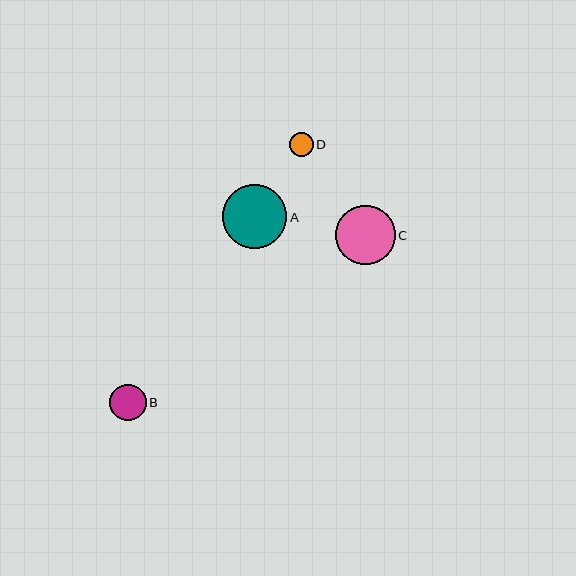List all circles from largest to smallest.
From largest to smallest: A, C, B, D.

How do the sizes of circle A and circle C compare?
Circle A and circle C are approximately the same size.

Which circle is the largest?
Circle A is the largest with a size of approximately 64 pixels.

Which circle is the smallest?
Circle D is the smallest with a size of approximately 24 pixels.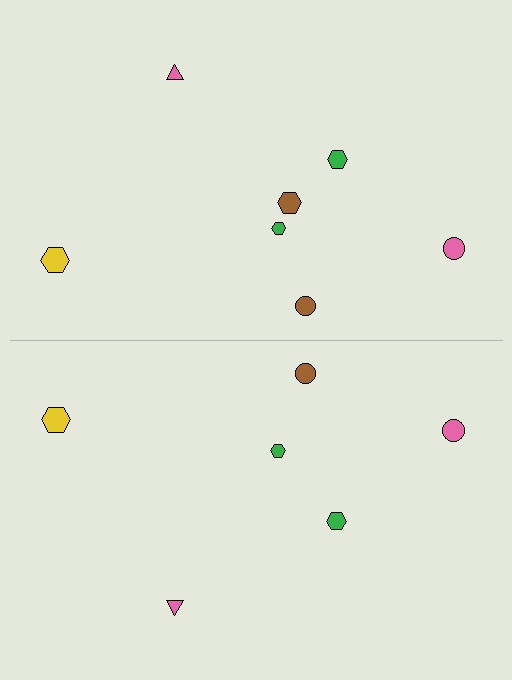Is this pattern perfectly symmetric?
No, the pattern is not perfectly symmetric. A brown hexagon is missing from the bottom side.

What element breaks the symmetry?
A brown hexagon is missing from the bottom side.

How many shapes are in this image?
There are 13 shapes in this image.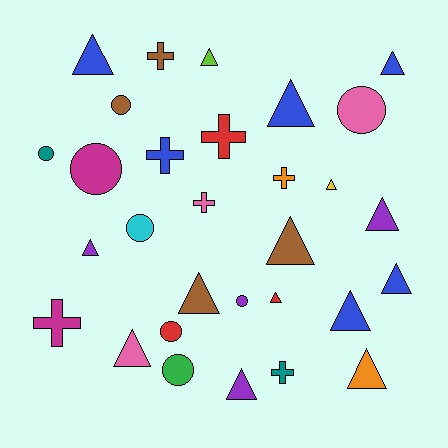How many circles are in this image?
There are 8 circles.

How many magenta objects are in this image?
There are 2 magenta objects.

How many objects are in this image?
There are 30 objects.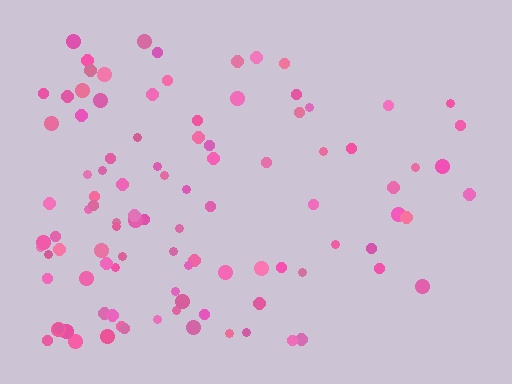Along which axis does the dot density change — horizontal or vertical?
Horizontal.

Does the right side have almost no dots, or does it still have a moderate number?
Still a moderate number, just noticeably fewer than the left.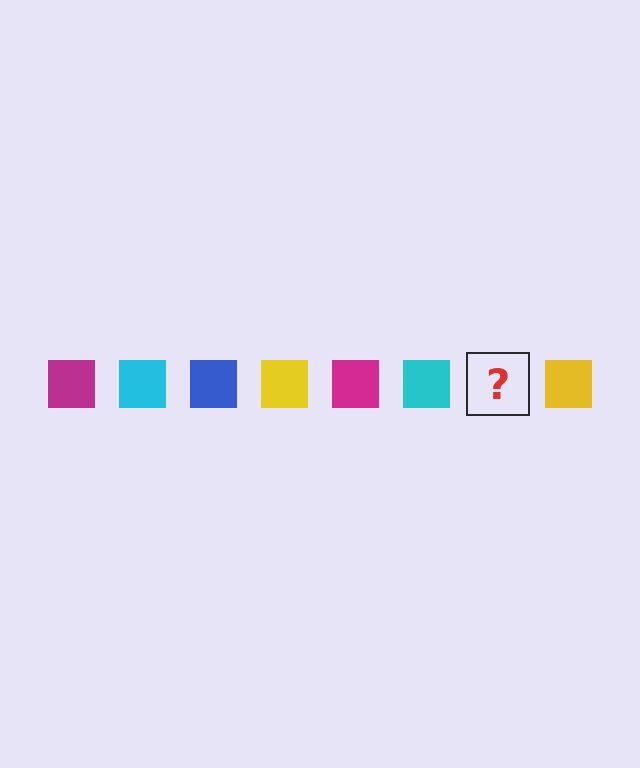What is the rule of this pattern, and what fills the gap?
The rule is that the pattern cycles through magenta, cyan, blue, yellow squares. The gap should be filled with a blue square.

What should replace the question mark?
The question mark should be replaced with a blue square.